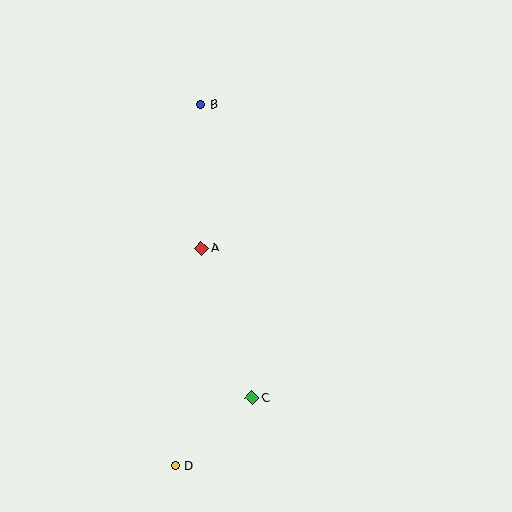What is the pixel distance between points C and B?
The distance between C and B is 298 pixels.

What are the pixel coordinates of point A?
Point A is at (201, 248).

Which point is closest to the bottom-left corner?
Point D is closest to the bottom-left corner.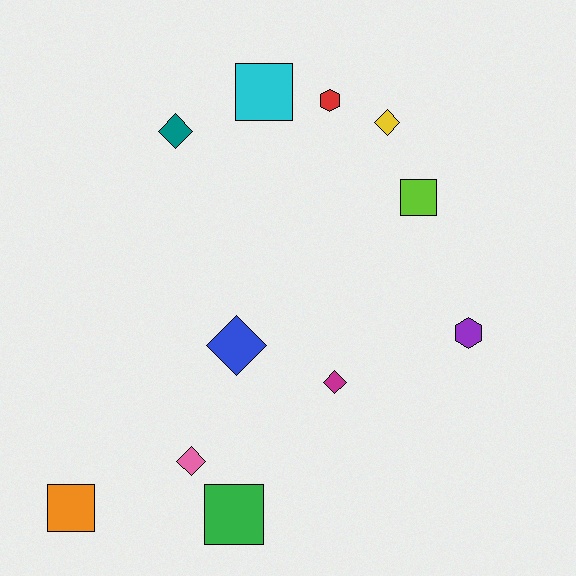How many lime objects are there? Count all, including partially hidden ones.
There is 1 lime object.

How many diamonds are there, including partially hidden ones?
There are 5 diamonds.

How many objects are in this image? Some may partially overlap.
There are 11 objects.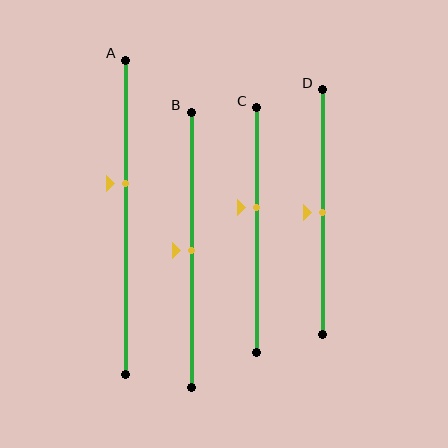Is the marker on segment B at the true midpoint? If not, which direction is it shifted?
Yes, the marker on segment B is at the true midpoint.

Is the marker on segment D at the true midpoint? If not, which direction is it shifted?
Yes, the marker on segment D is at the true midpoint.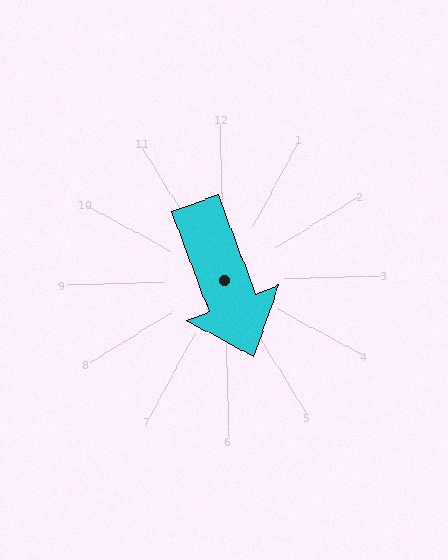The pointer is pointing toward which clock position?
Roughly 5 o'clock.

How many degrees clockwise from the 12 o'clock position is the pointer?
Approximately 161 degrees.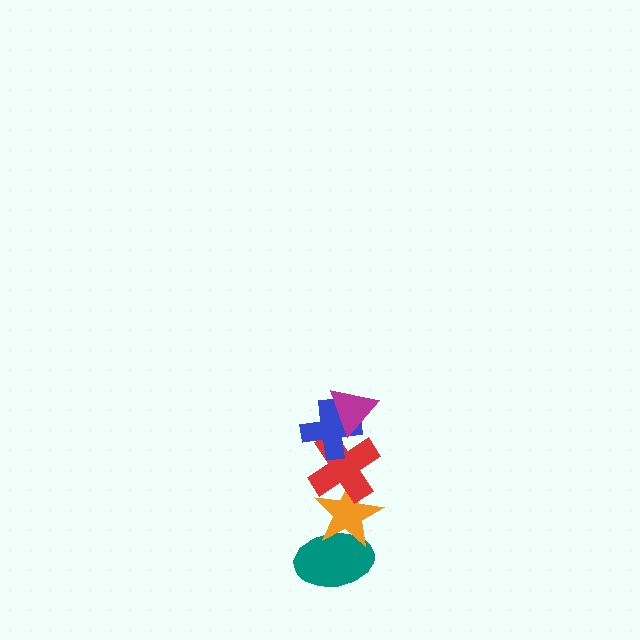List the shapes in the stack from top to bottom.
From top to bottom: the magenta triangle, the blue cross, the red cross, the orange star, the teal ellipse.